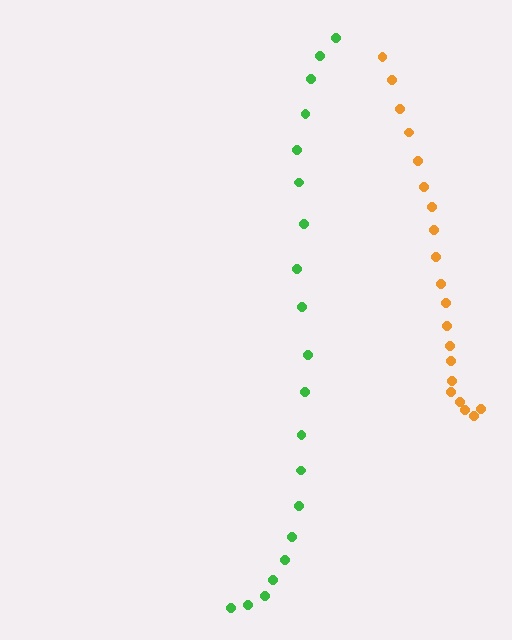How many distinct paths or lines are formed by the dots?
There are 2 distinct paths.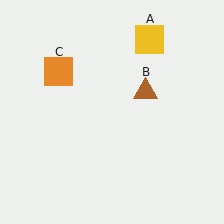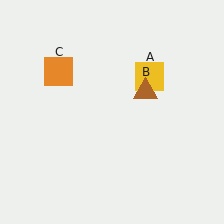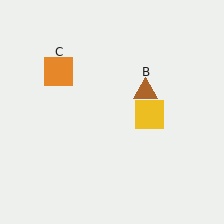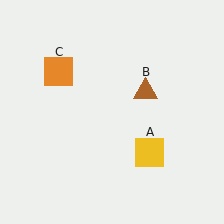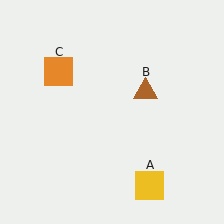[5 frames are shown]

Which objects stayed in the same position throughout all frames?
Brown triangle (object B) and orange square (object C) remained stationary.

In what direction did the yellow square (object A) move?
The yellow square (object A) moved down.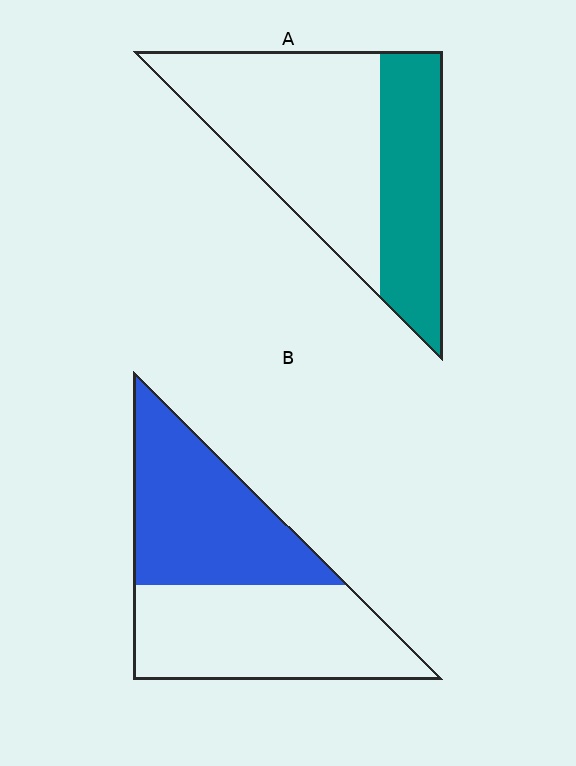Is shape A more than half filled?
No.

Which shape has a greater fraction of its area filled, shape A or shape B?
Shape B.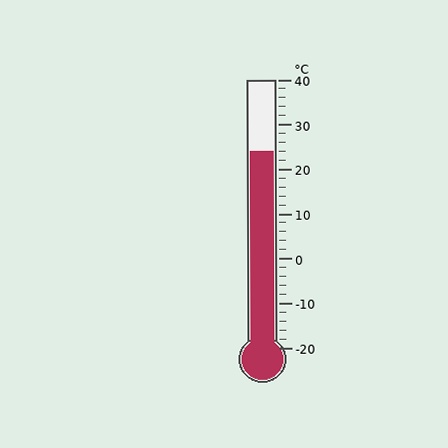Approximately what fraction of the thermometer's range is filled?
The thermometer is filled to approximately 75% of its range.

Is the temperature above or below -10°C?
The temperature is above -10°C.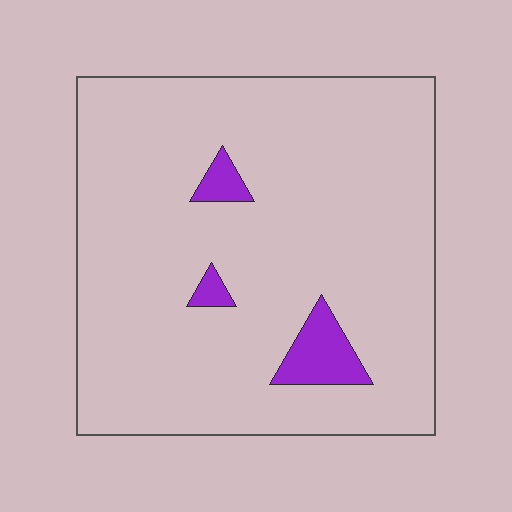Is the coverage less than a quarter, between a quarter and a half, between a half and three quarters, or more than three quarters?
Less than a quarter.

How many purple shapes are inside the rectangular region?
3.